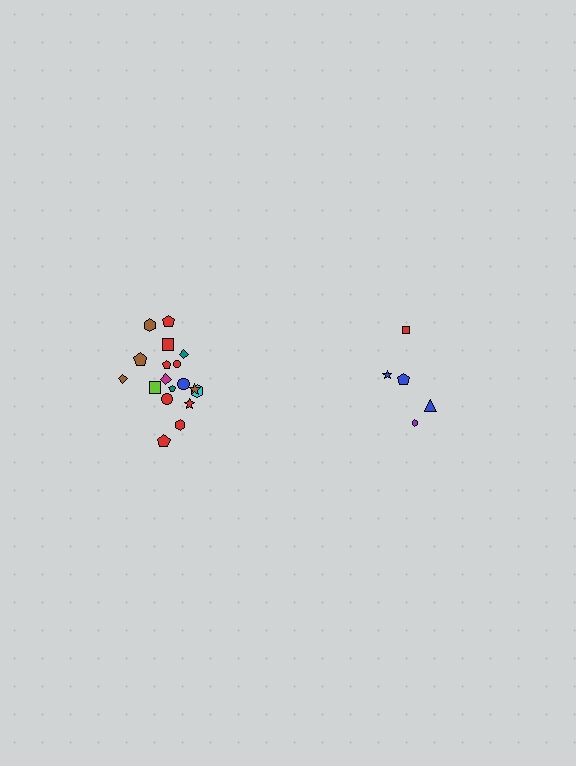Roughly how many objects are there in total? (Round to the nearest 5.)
Roughly 25 objects in total.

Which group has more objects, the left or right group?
The left group.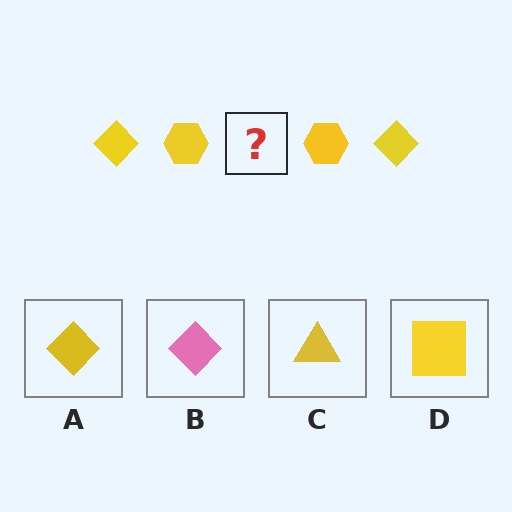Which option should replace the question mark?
Option A.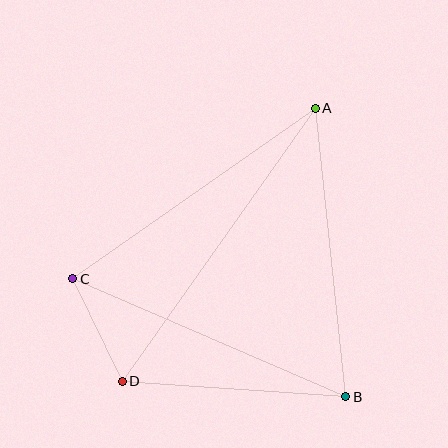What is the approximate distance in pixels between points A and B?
The distance between A and B is approximately 290 pixels.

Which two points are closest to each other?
Points C and D are closest to each other.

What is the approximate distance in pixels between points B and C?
The distance between B and C is approximately 297 pixels.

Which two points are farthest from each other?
Points A and D are farthest from each other.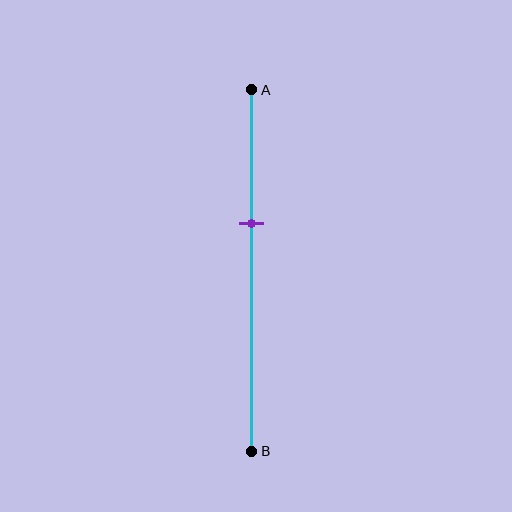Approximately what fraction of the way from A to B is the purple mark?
The purple mark is approximately 35% of the way from A to B.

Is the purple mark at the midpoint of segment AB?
No, the mark is at about 35% from A, not at the 50% midpoint.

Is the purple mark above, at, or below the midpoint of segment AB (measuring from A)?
The purple mark is above the midpoint of segment AB.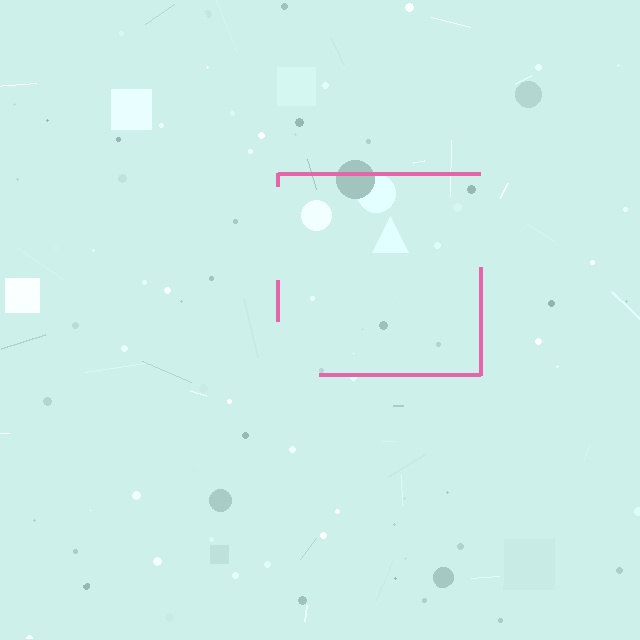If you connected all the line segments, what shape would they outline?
They would outline a square.